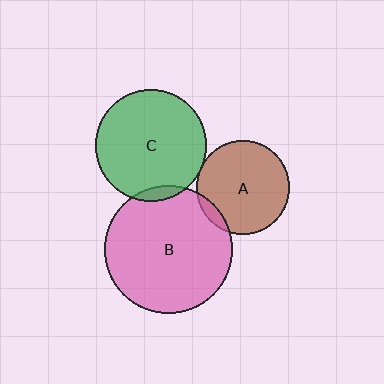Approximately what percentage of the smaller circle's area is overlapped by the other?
Approximately 5%.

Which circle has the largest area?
Circle B (pink).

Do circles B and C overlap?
Yes.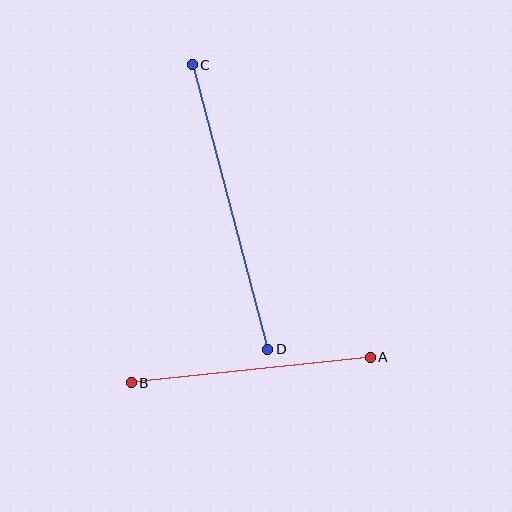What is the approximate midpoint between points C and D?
The midpoint is at approximately (230, 207) pixels.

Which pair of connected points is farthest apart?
Points C and D are farthest apart.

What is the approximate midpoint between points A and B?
The midpoint is at approximately (251, 370) pixels.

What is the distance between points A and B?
The distance is approximately 240 pixels.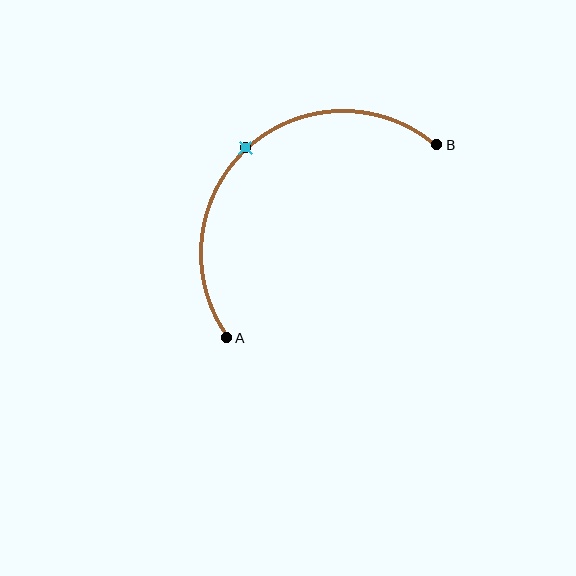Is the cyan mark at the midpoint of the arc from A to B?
Yes. The cyan mark lies on the arc at equal arc-length from both A and B — it is the arc midpoint.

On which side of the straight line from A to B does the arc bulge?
The arc bulges above and to the left of the straight line connecting A and B.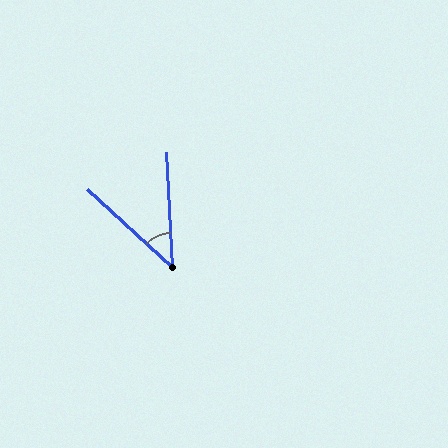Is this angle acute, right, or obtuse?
It is acute.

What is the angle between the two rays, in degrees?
Approximately 45 degrees.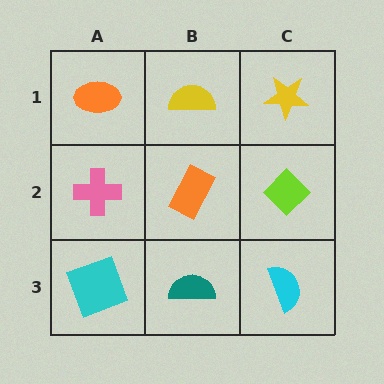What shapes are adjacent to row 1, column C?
A lime diamond (row 2, column C), a yellow semicircle (row 1, column B).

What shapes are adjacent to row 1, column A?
A pink cross (row 2, column A), a yellow semicircle (row 1, column B).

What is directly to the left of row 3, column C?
A teal semicircle.